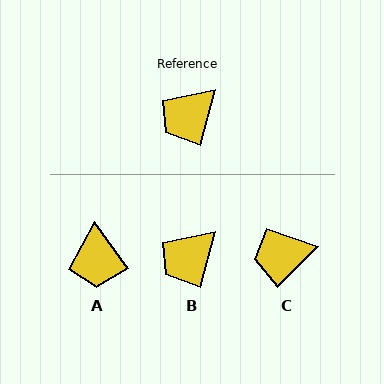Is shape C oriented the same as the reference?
No, it is off by about 30 degrees.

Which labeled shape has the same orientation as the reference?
B.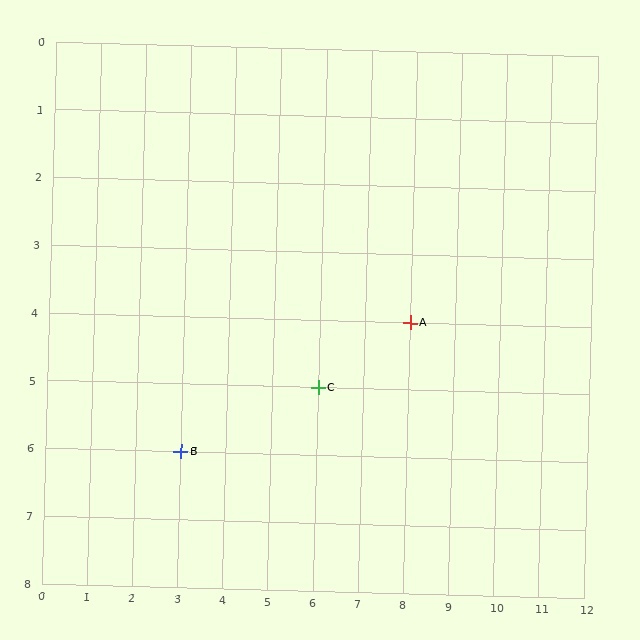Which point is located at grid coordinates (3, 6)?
Point B is at (3, 6).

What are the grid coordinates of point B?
Point B is at grid coordinates (3, 6).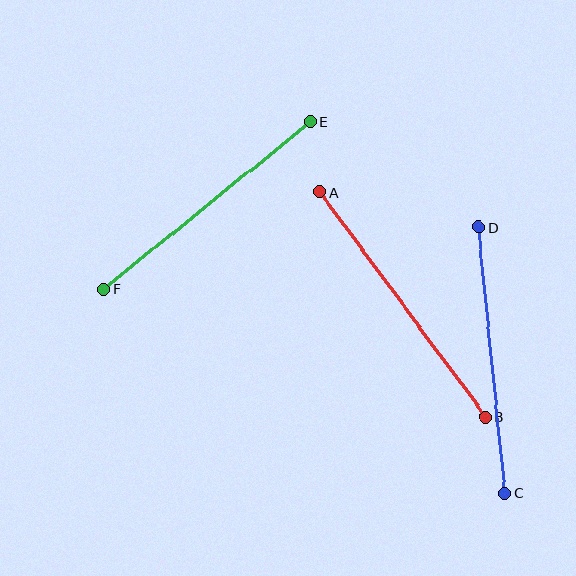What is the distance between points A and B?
The distance is approximately 280 pixels.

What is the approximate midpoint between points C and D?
The midpoint is at approximately (492, 360) pixels.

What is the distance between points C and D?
The distance is approximately 267 pixels.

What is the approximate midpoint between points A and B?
The midpoint is at approximately (403, 305) pixels.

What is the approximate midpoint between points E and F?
The midpoint is at approximately (207, 205) pixels.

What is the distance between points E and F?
The distance is approximately 266 pixels.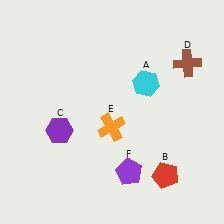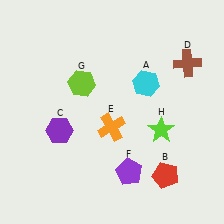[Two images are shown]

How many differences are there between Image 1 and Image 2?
There are 2 differences between the two images.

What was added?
A lime hexagon (G), a lime star (H) were added in Image 2.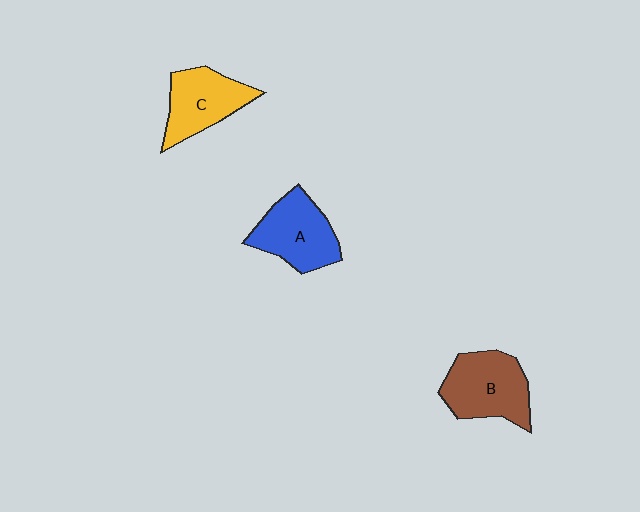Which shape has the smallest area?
Shape C (yellow).